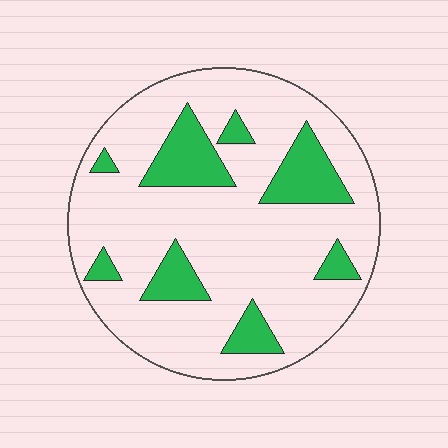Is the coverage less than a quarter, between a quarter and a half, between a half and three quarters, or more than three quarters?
Less than a quarter.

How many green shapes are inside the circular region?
8.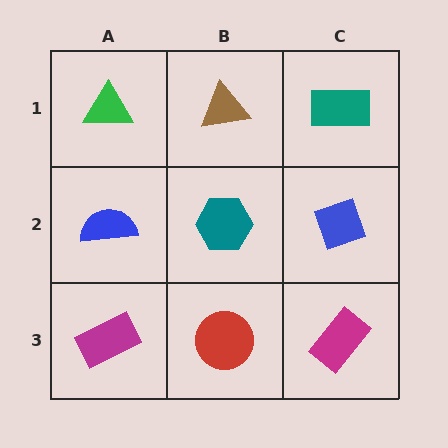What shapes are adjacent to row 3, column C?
A blue diamond (row 2, column C), a red circle (row 3, column B).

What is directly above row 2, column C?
A teal rectangle.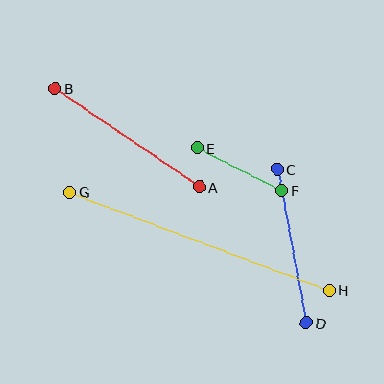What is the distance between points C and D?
The distance is approximately 156 pixels.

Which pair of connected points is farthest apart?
Points G and H are farthest apart.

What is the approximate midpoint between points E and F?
The midpoint is at approximately (239, 169) pixels.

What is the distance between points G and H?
The distance is approximately 277 pixels.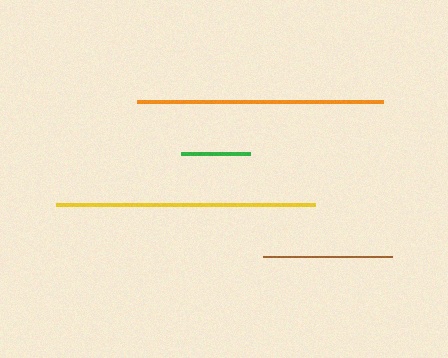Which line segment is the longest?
The yellow line is the longest at approximately 259 pixels.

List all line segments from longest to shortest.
From longest to shortest: yellow, orange, brown, green.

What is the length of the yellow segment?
The yellow segment is approximately 259 pixels long.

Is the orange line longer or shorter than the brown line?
The orange line is longer than the brown line.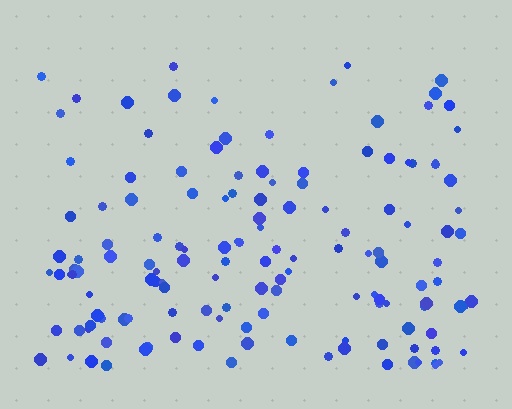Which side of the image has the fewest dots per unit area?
The top.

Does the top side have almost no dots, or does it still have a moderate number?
Still a moderate number, just noticeably fewer than the bottom.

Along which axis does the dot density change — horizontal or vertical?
Vertical.